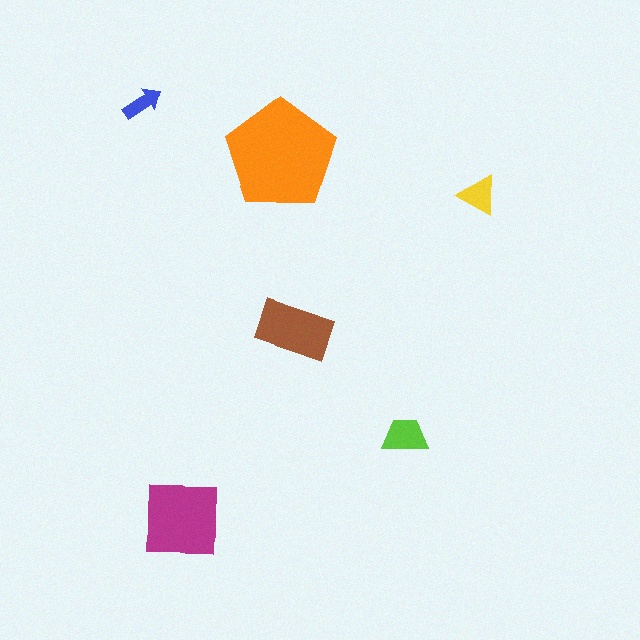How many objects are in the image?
There are 6 objects in the image.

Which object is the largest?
The orange pentagon.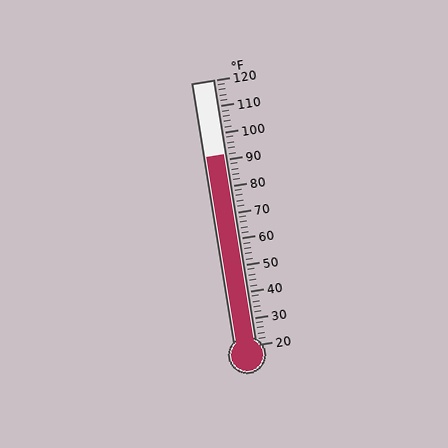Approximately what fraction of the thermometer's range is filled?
The thermometer is filled to approximately 70% of its range.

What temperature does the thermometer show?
The thermometer shows approximately 92°F.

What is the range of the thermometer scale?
The thermometer scale ranges from 20°F to 120°F.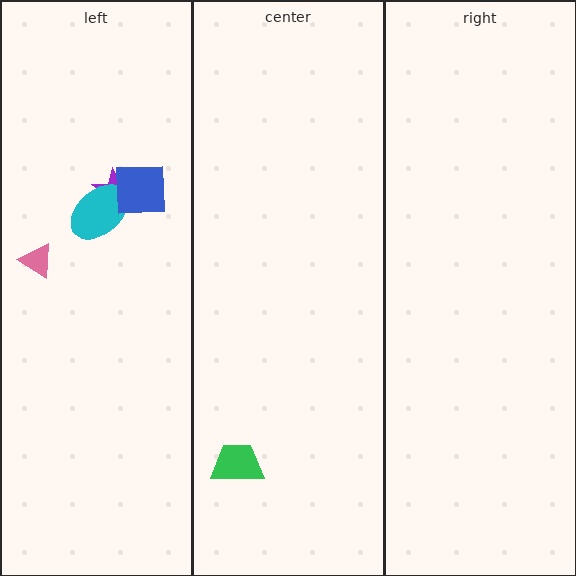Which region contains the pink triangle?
The left region.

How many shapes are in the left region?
4.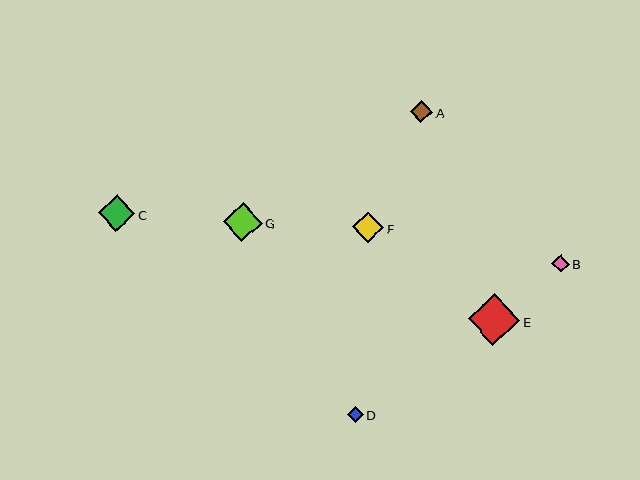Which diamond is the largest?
Diamond E is the largest with a size of approximately 51 pixels.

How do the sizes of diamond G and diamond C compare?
Diamond G and diamond C are approximately the same size.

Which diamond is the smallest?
Diamond D is the smallest with a size of approximately 16 pixels.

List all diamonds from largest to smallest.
From largest to smallest: E, G, C, F, A, B, D.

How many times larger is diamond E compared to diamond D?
Diamond E is approximately 3.2 times the size of diamond D.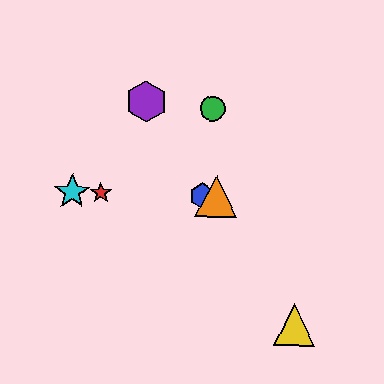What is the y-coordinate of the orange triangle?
The orange triangle is at y≈197.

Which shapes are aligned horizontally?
The red star, the blue hexagon, the orange triangle, the cyan star are aligned horizontally.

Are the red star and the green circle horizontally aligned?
No, the red star is at y≈193 and the green circle is at y≈109.